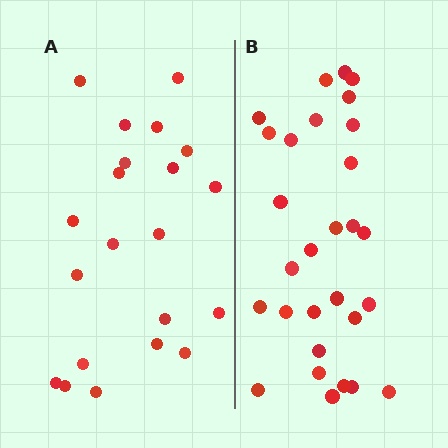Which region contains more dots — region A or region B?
Region B (the right region) has more dots.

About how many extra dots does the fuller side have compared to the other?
Region B has roughly 8 or so more dots than region A.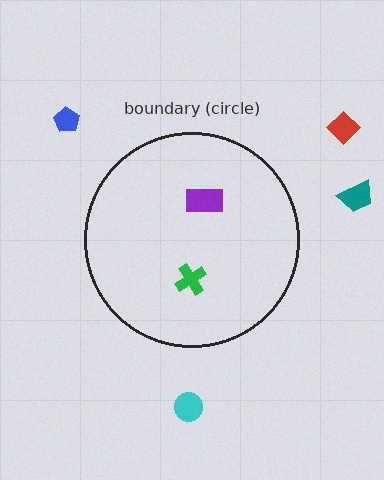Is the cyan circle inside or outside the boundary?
Outside.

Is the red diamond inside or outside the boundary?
Outside.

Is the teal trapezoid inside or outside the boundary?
Outside.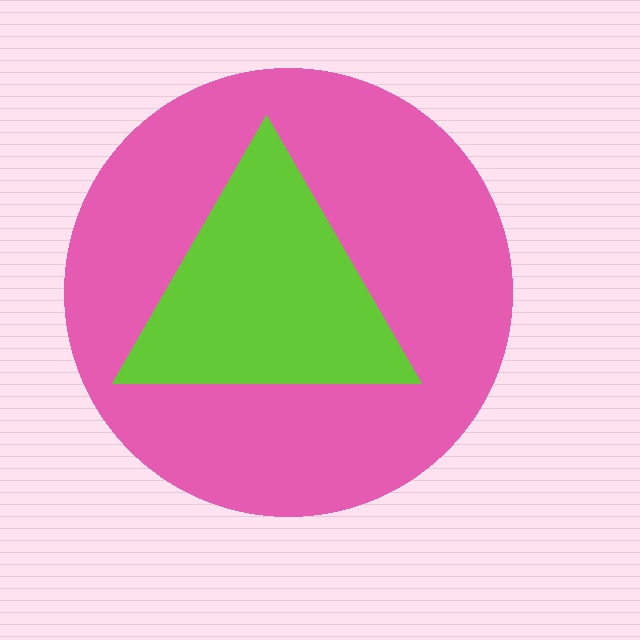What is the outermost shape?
The pink circle.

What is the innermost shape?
The lime triangle.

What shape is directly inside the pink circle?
The lime triangle.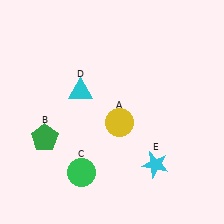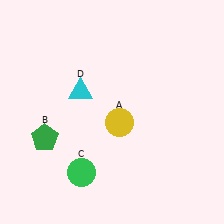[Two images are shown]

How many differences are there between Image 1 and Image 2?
There is 1 difference between the two images.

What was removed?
The cyan star (E) was removed in Image 2.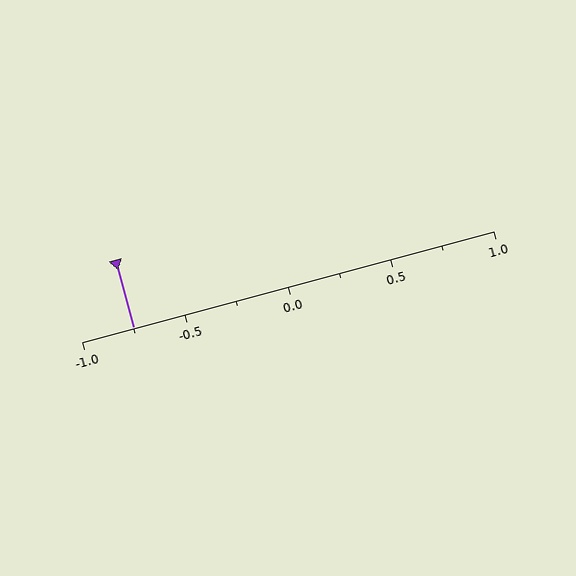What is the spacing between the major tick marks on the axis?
The major ticks are spaced 0.5 apart.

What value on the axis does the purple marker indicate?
The marker indicates approximately -0.75.